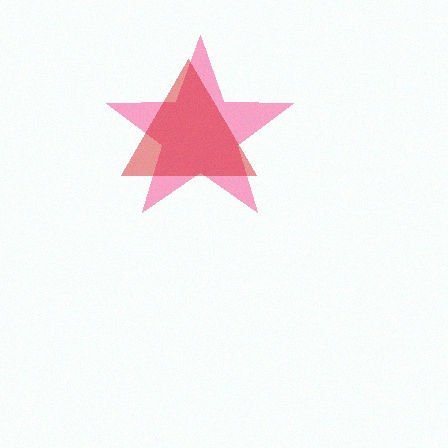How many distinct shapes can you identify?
There are 2 distinct shapes: a pink star, a red triangle.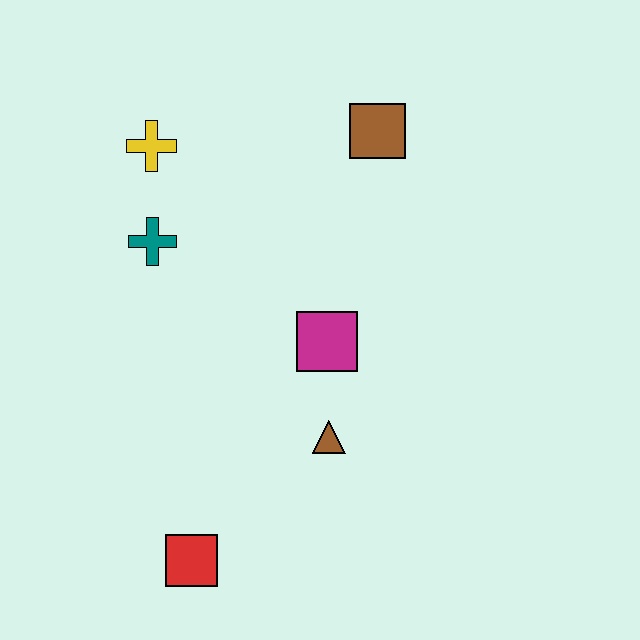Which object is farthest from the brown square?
The red square is farthest from the brown square.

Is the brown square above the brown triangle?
Yes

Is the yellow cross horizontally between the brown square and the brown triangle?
No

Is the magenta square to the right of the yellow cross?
Yes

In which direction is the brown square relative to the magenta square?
The brown square is above the magenta square.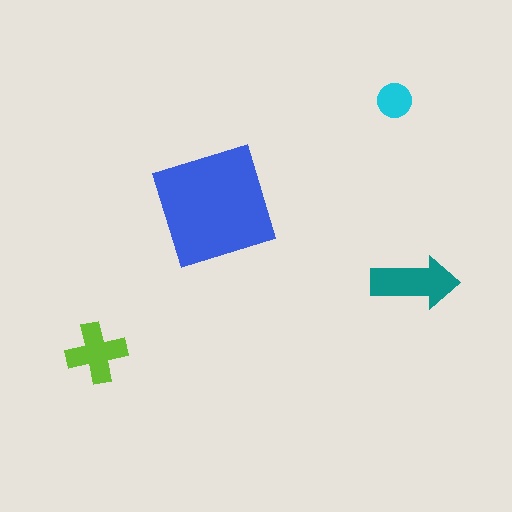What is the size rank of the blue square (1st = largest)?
1st.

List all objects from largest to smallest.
The blue square, the teal arrow, the lime cross, the cyan circle.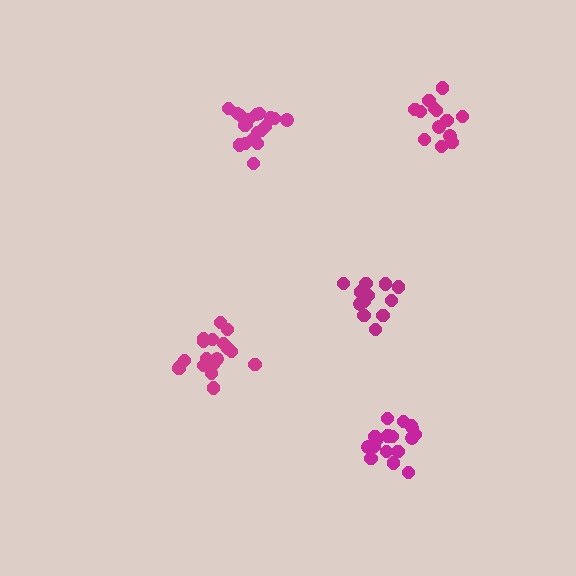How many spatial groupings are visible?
There are 5 spatial groupings.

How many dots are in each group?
Group 1: 19 dots, Group 2: 18 dots, Group 3: 13 dots, Group 4: 18 dots, Group 5: 13 dots (81 total).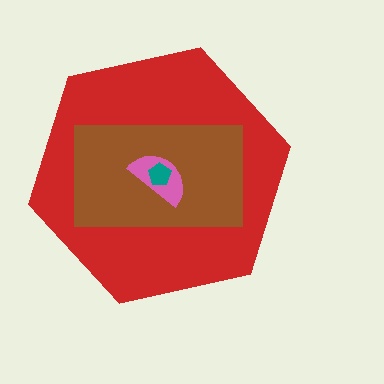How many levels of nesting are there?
4.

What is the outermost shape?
The red hexagon.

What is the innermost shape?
The teal pentagon.